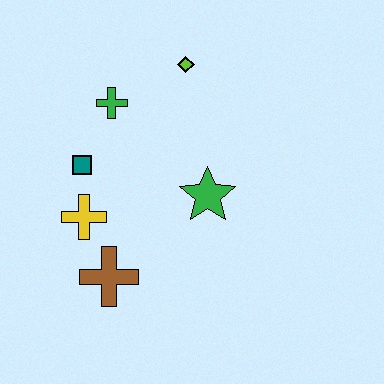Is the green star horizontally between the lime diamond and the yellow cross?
No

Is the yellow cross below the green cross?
Yes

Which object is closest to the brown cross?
The yellow cross is closest to the brown cross.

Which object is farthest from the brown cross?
The lime diamond is farthest from the brown cross.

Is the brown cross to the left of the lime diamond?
Yes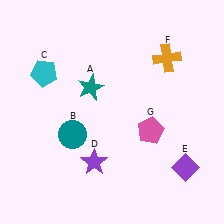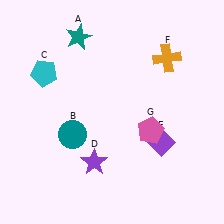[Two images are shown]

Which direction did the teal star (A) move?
The teal star (A) moved up.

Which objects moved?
The objects that moved are: the teal star (A), the purple diamond (E).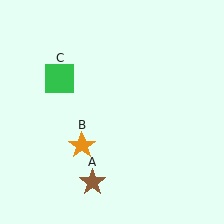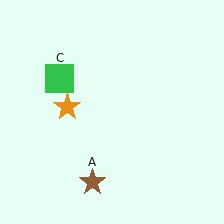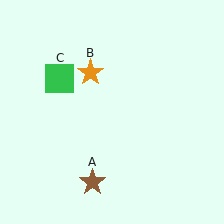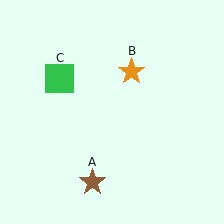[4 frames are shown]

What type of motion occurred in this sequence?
The orange star (object B) rotated clockwise around the center of the scene.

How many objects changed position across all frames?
1 object changed position: orange star (object B).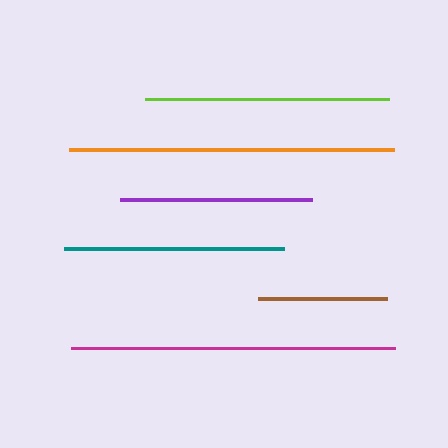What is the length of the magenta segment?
The magenta segment is approximately 324 pixels long.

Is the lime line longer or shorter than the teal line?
The lime line is longer than the teal line.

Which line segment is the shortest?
The brown line is the shortest at approximately 130 pixels.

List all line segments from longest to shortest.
From longest to shortest: orange, magenta, lime, teal, purple, brown.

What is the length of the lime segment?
The lime segment is approximately 243 pixels long.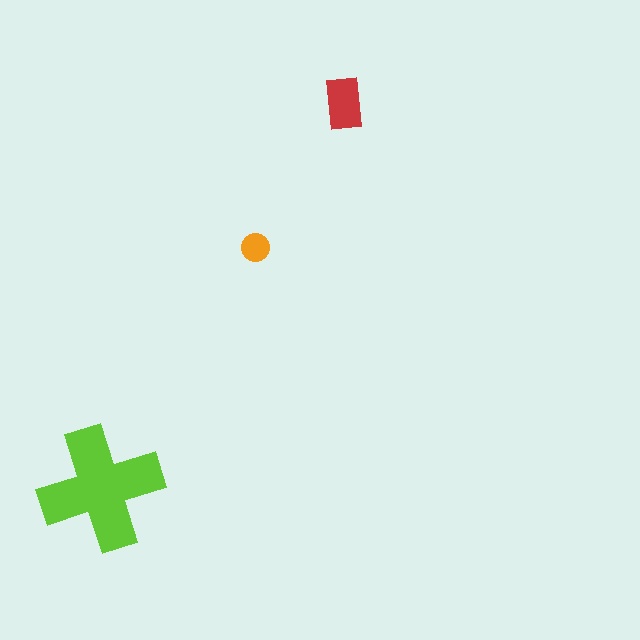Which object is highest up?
The red rectangle is topmost.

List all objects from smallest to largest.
The orange circle, the red rectangle, the lime cross.